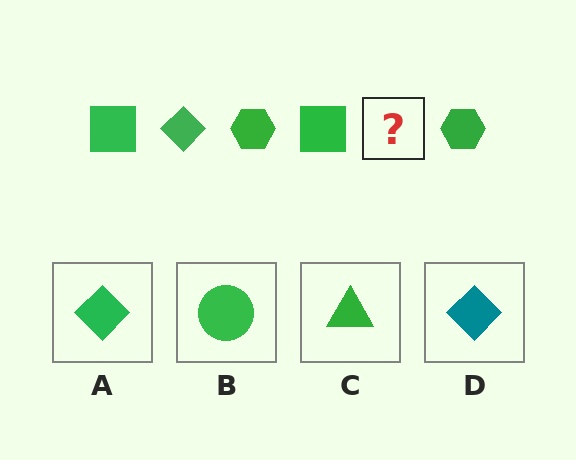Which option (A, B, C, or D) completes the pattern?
A.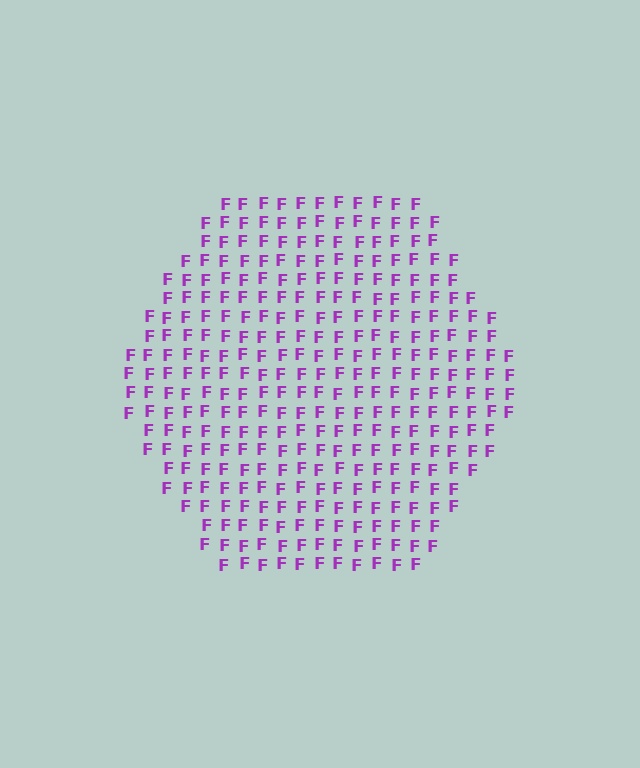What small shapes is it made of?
It is made of small letter F's.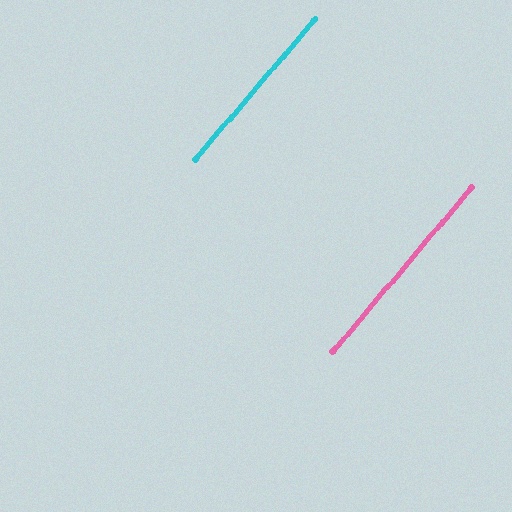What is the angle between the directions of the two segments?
Approximately 1 degree.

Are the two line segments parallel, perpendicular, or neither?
Parallel — their directions differ by only 0.6°.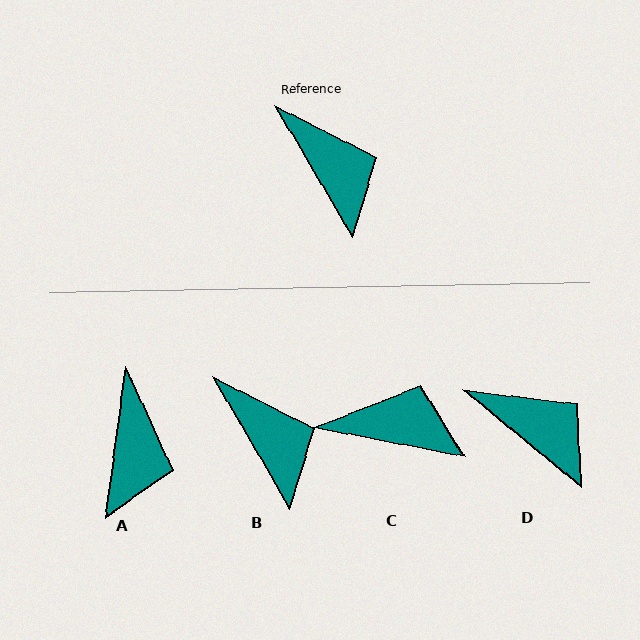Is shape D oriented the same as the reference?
No, it is off by about 20 degrees.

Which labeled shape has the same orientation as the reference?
B.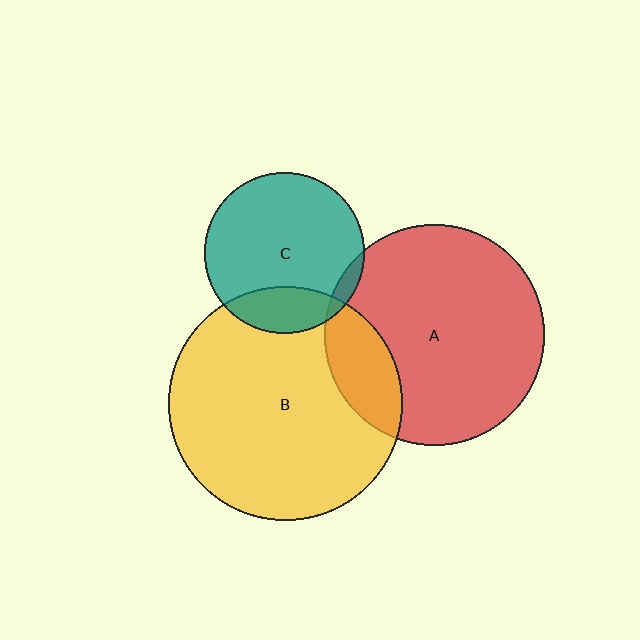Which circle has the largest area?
Circle B (yellow).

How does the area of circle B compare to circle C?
Approximately 2.1 times.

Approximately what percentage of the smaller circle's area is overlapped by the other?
Approximately 20%.